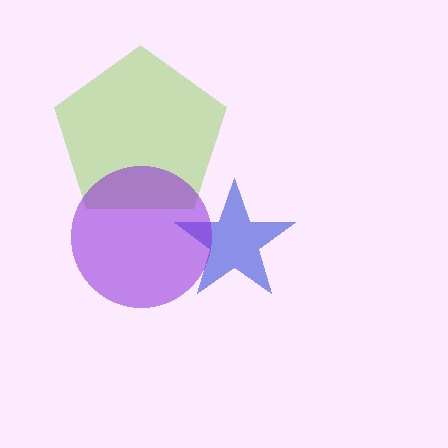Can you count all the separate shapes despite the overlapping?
Yes, there are 3 separate shapes.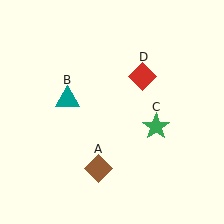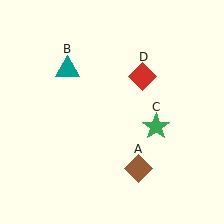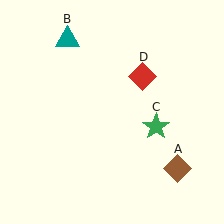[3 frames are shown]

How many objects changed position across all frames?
2 objects changed position: brown diamond (object A), teal triangle (object B).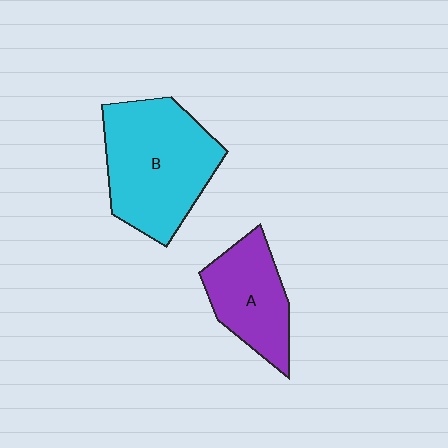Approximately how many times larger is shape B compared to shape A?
Approximately 1.6 times.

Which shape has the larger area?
Shape B (cyan).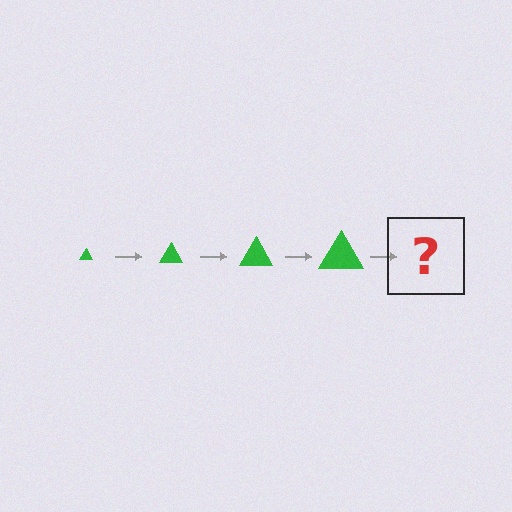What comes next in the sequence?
The next element should be a green triangle, larger than the previous one.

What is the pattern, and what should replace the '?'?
The pattern is that the triangle gets progressively larger each step. The '?' should be a green triangle, larger than the previous one.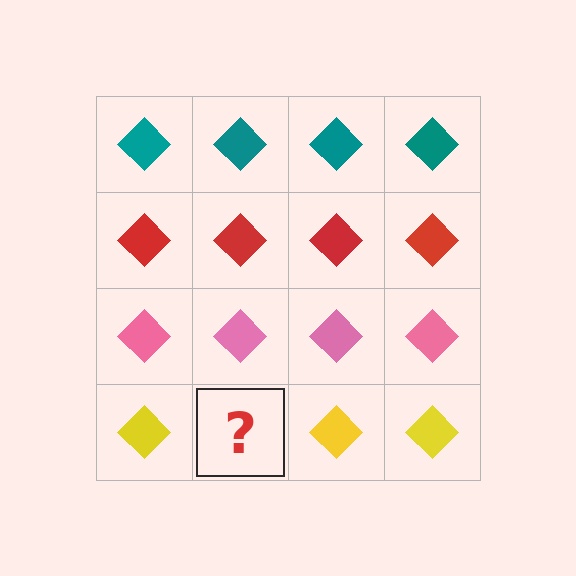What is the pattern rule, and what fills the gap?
The rule is that each row has a consistent color. The gap should be filled with a yellow diamond.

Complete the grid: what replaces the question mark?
The question mark should be replaced with a yellow diamond.